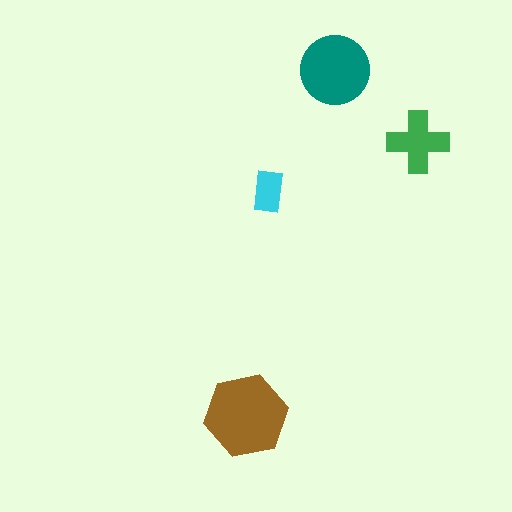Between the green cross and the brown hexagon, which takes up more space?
The brown hexagon.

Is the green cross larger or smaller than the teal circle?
Smaller.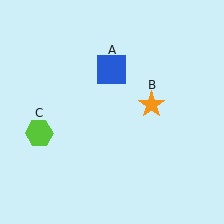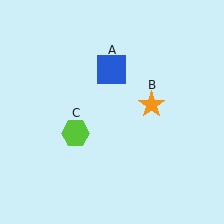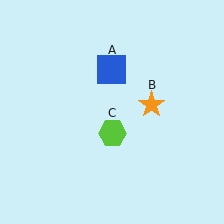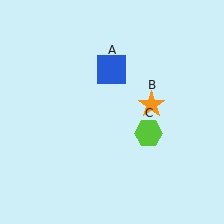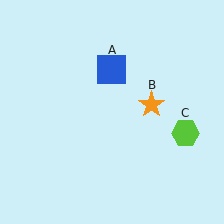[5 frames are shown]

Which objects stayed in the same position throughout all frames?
Blue square (object A) and orange star (object B) remained stationary.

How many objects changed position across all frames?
1 object changed position: lime hexagon (object C).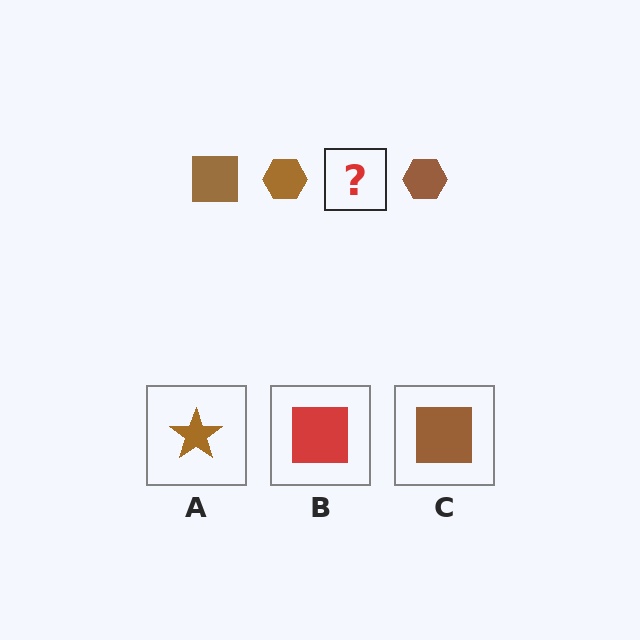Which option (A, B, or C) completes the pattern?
C.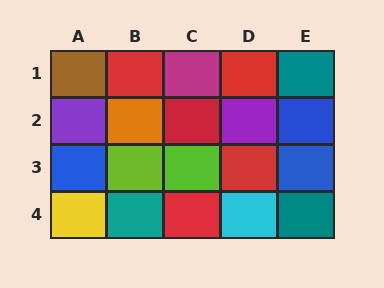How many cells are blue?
3 cells are blue.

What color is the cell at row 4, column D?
Cyan.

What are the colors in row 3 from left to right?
Blue, lime, lime, red, blue.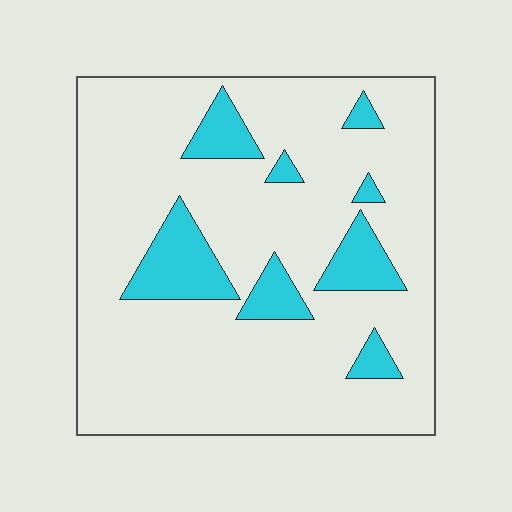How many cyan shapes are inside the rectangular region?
8.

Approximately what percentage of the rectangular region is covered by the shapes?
Approximately 15%.